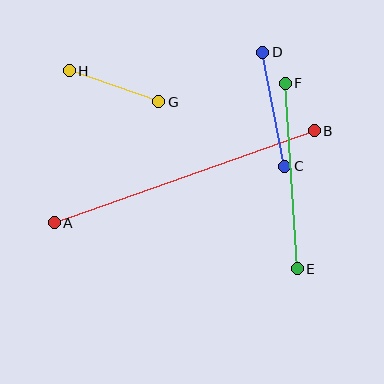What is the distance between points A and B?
The distance is approximately 276 pixels.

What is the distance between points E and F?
The distance is approximately 186 pixels.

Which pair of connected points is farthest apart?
Points A and B are farthest apart.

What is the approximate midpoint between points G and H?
The midpoint is at approximately (114, 86) pixels.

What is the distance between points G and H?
The distance is approximately 94 pixels.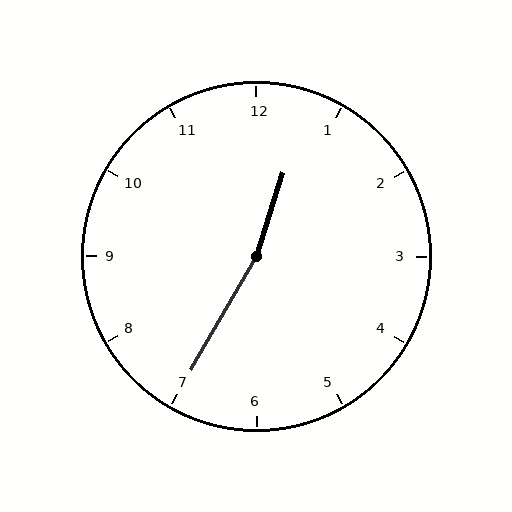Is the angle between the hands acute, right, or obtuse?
It is obtuse.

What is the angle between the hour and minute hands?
Approximately 168 degrees.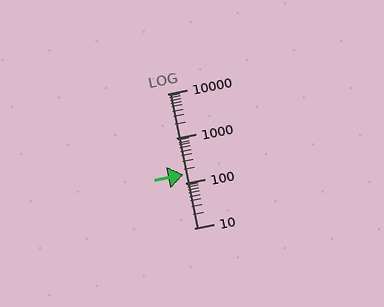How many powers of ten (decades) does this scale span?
The scale spans 3 decades, from 10 to 10000.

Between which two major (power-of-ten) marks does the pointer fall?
The pointer is between 100 and 1000.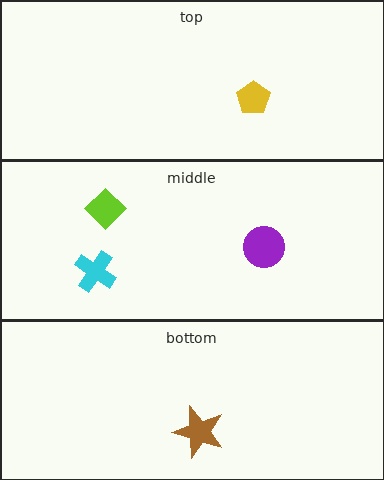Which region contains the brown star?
The bottom region.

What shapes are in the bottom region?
The brown star.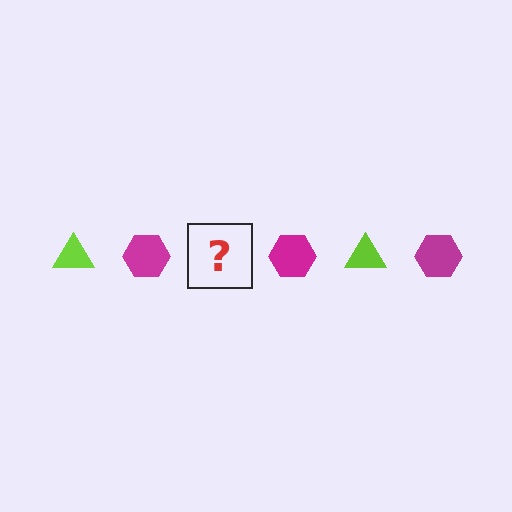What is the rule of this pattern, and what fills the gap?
The rule is that the pattern alternates between lime triangle and magenta hexagon. The gap should be filled with a lime triangle.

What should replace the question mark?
The question mark should be replaced with a lime triangle.